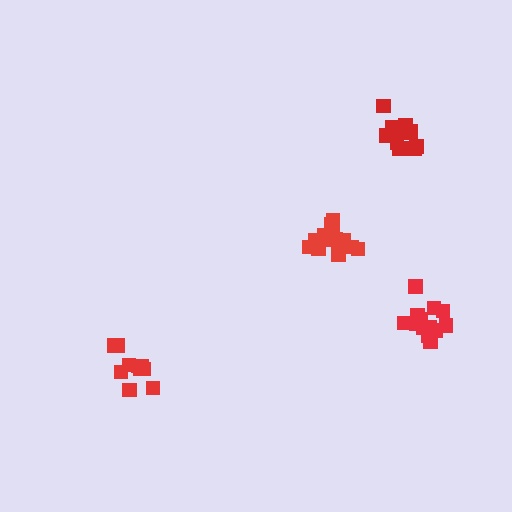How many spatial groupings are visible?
There are 4 spatial groupings.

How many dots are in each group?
Group 1: 11 dots, Group 2: 14 dots, Group 3: 14 dots, Group 4: 10 dots (49 total).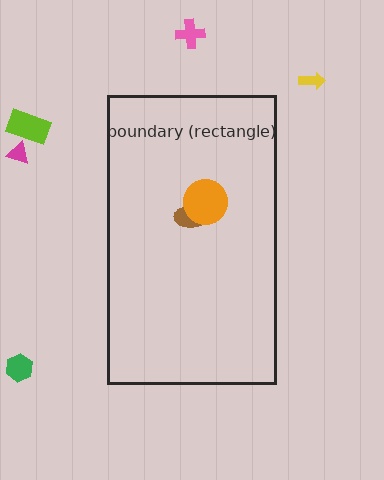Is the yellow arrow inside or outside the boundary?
Outside.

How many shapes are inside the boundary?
2 inside, 5 outside.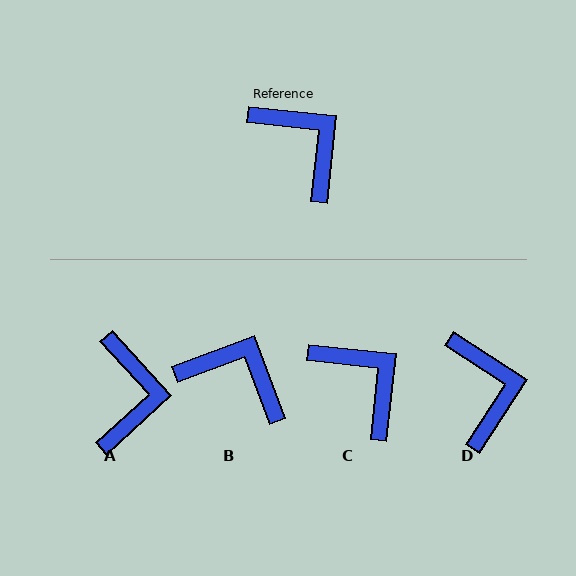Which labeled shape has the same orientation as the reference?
C.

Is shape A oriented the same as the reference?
No, it is off by about 42 degrees.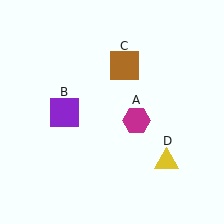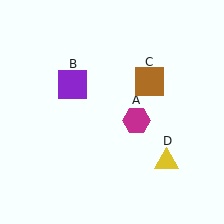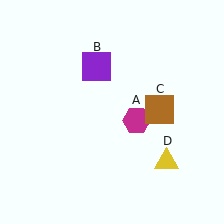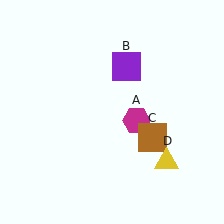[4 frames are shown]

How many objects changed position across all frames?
2 objects changed position: purple square (object B), brown square (object C).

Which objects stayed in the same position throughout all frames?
Magenta hexagon (object A) and yellow triangle (object D) remained stationary.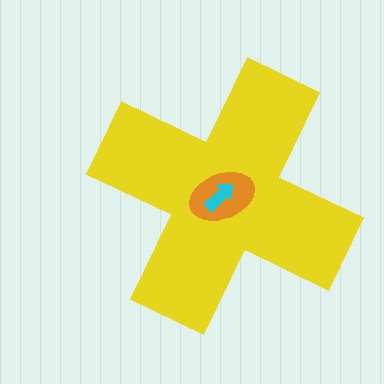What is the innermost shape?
The cyan arrow.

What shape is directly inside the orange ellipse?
The cyan arrow.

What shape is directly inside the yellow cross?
The orange ellipse.